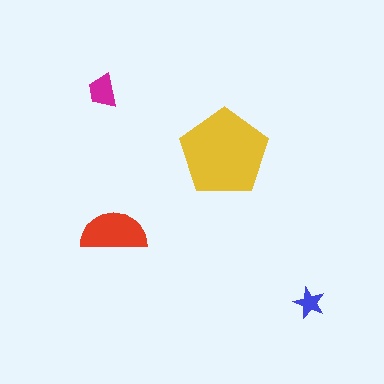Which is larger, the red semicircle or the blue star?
The red semicircle.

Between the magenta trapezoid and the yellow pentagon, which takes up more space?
The yellow pentagon.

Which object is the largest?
The yellow pentagon.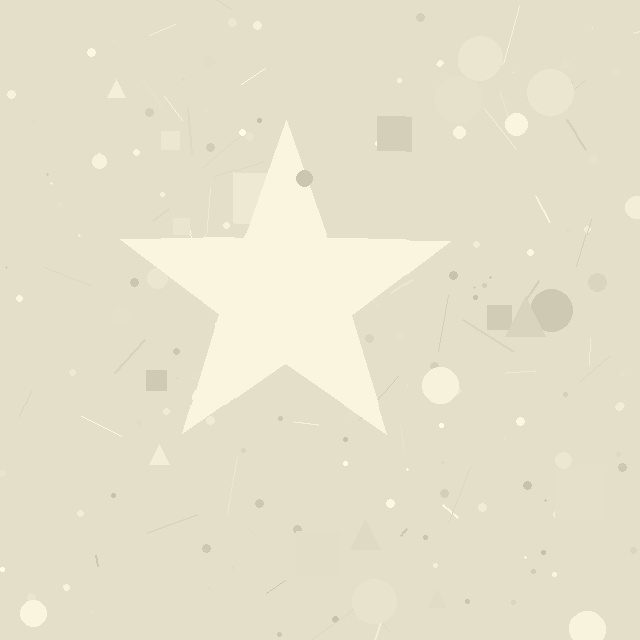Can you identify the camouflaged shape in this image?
The camouflaged shape is a star.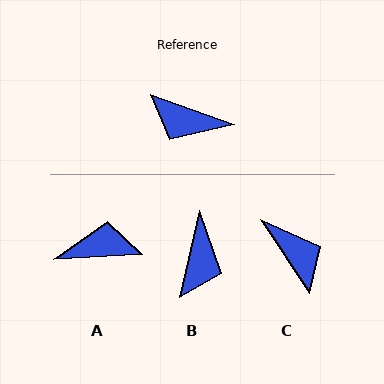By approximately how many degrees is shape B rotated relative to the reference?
Approximately 97 degrees counter-clockwise.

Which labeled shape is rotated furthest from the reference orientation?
A, about 157 degrees away.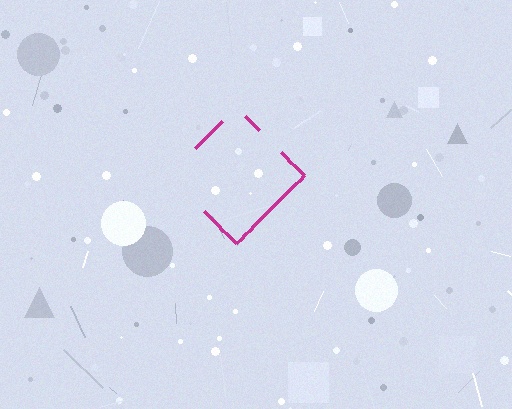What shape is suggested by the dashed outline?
The dashed outline suggests a diamond.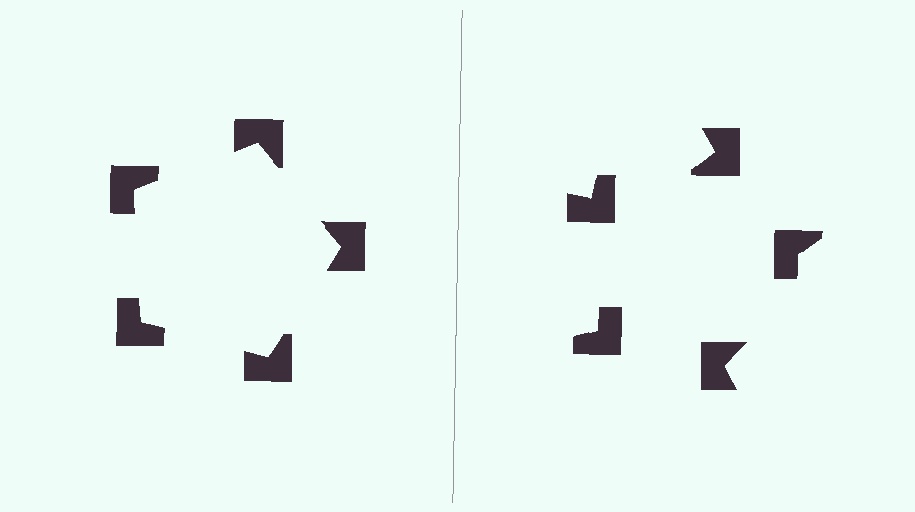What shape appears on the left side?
An illusory pentagon.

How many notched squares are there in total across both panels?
10 — 5 on each side.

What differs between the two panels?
The notched squares are positioned identically on both sides; only the wedge orientations differ. On the left they align to a pentagon; on the right they are misaligned.